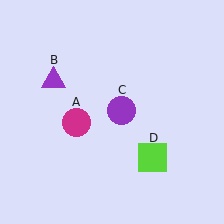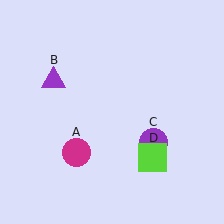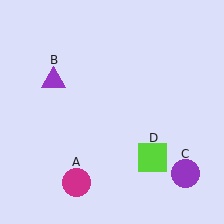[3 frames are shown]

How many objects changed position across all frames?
2 objects changed position: magenta circle (object A), purple circle (object C).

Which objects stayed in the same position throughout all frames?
Purple triangle (object B) and lime square (object D) remained stationary.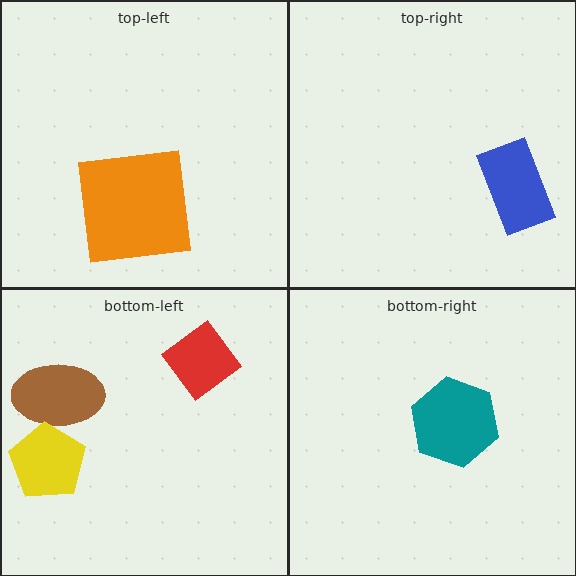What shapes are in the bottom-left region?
The brown ellipse, the yellow pentagon, the red diamond.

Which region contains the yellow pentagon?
The bottom-left region.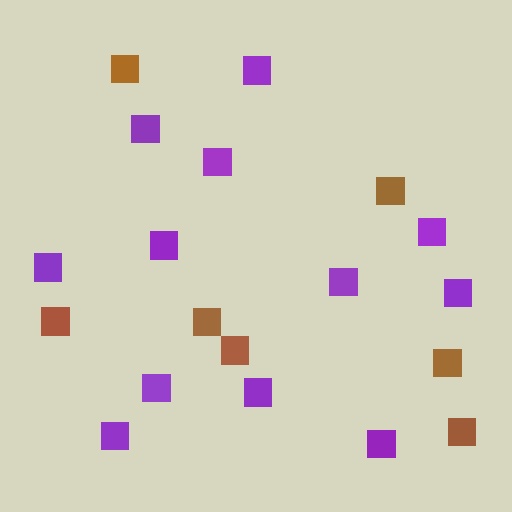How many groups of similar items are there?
There are 2 groups: one group of brown squares (7) and one group of purple squares (12).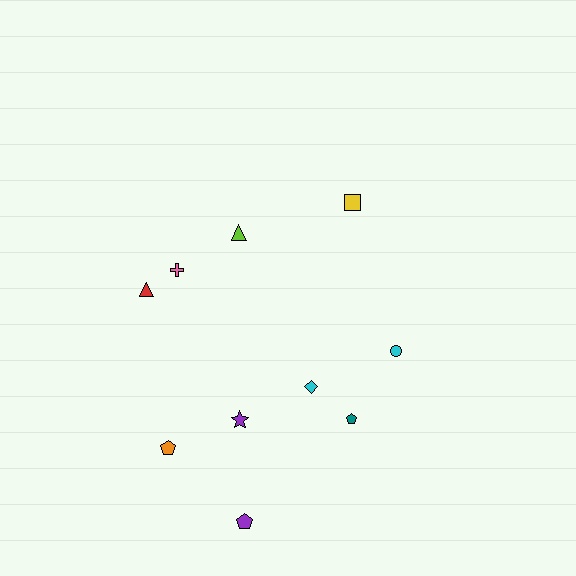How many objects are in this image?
There are 10 objects.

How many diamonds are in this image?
There is 1 diamond.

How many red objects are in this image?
There is 1 red object.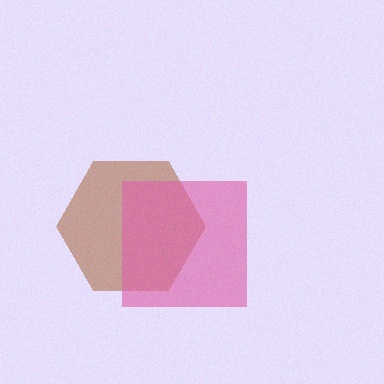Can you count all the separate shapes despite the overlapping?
Yes, there are 2 separate shapes.